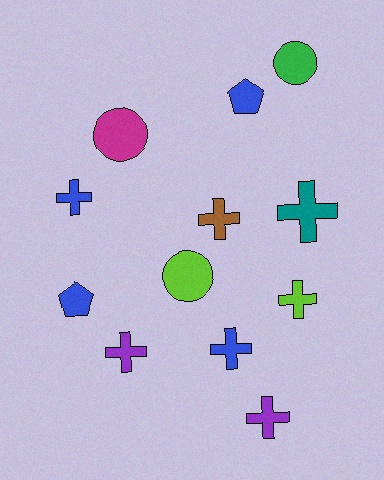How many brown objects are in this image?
There is 1 brown object.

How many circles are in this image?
There are 3 circles.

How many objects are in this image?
There are 12 objects.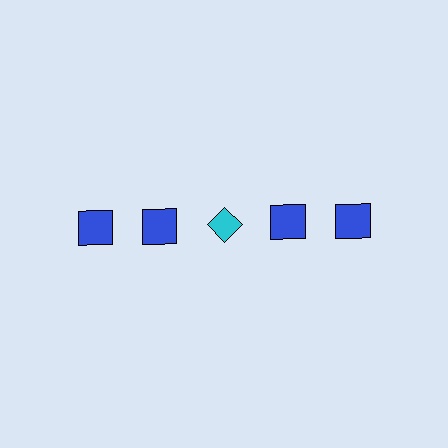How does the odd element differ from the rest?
It differs in both color (cyan instead of blue) and shape (diamond instead of square).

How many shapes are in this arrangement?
There are 5 shapes arranged in a grid pattern.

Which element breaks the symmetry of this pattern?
The cyan diamond in the top row, center column breaks the symmetry. All other shapes are blue squares.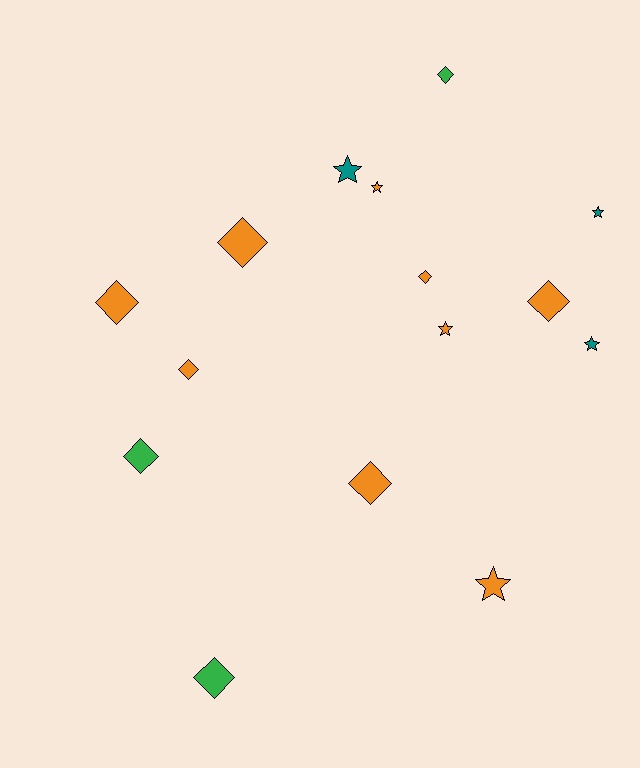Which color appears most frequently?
Orange, with 9 objects.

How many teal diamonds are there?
There are no teal diamonds.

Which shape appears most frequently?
Diamond, with 9 objects.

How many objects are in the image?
There are 15 objects.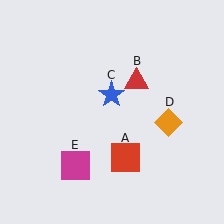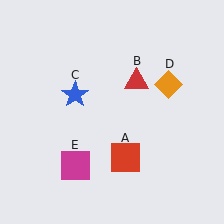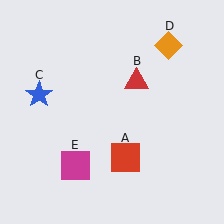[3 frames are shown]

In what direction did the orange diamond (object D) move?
The orange diamond (object D) moved up.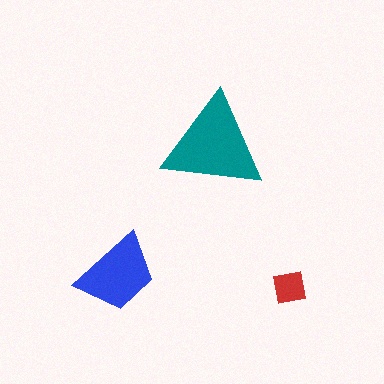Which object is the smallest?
The red square.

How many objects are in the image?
There are 3 objects in the image.